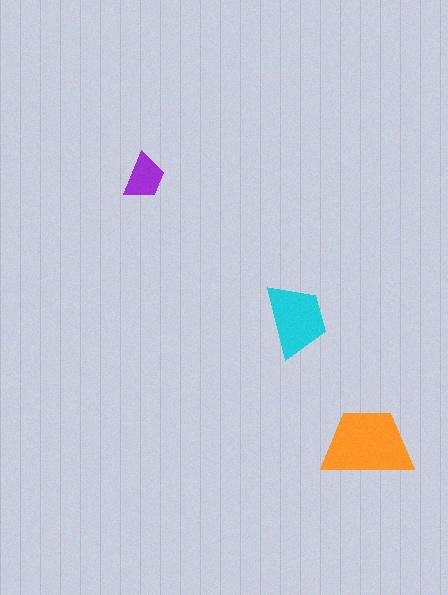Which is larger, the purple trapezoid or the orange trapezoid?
The orange one.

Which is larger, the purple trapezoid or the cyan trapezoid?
The cyan one.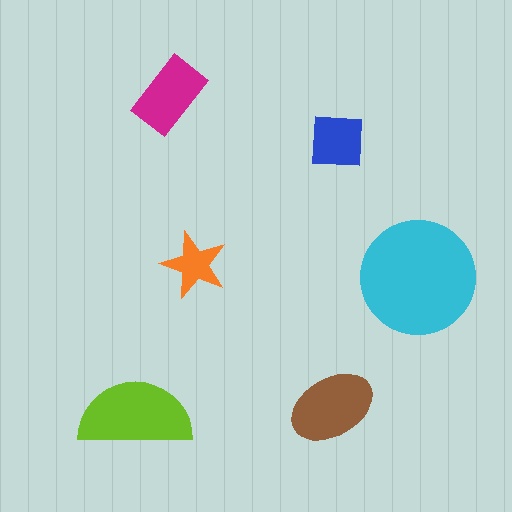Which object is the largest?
The cyan circle.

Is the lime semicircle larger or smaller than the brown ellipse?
Larger.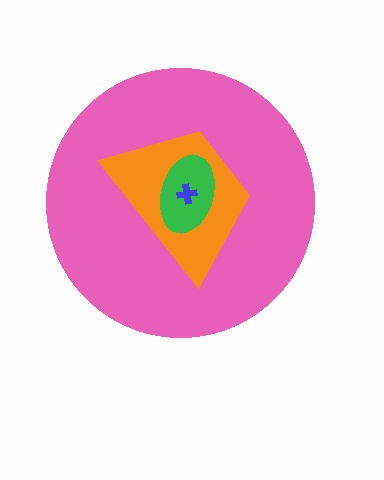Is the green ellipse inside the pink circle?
Yes.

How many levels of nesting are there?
4.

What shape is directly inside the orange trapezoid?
The green ellipse.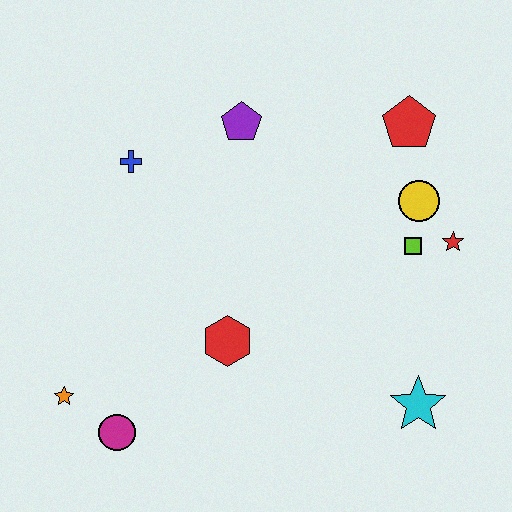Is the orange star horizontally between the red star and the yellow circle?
No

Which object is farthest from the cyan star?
The blue cross is farthest from the cyan star.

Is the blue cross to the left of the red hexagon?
Yes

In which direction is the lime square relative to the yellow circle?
The lime square is below the yellow circle.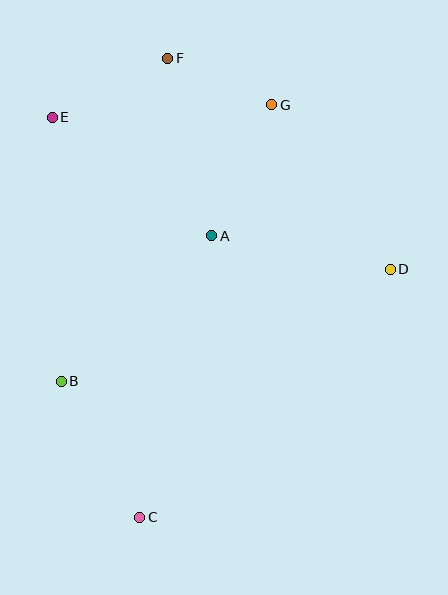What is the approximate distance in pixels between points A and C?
The distance between A and C is approximately 291 pixels.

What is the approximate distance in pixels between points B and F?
The distance between B and F is approximately 340 pixels.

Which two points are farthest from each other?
Points C and F are farthest from each other.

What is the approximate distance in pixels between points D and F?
The distance between D and F is approximately 307 pixels.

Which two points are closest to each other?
Points F and G are closest to each other.